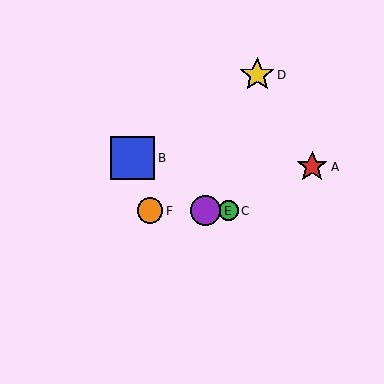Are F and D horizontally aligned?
No, F is at y≈211 and D is at y≈75.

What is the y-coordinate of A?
Object A is at y≈167.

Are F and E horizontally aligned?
Yes, both are at y≈211.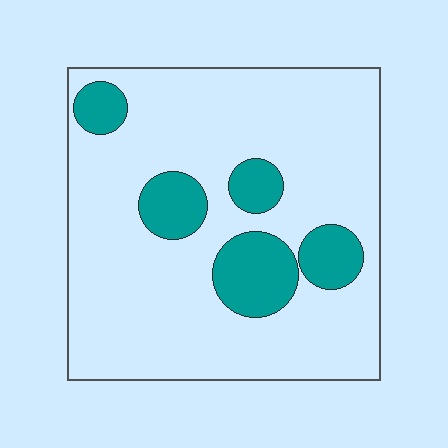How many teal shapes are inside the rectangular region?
5.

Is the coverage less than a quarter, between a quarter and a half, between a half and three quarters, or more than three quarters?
Less than a quarter.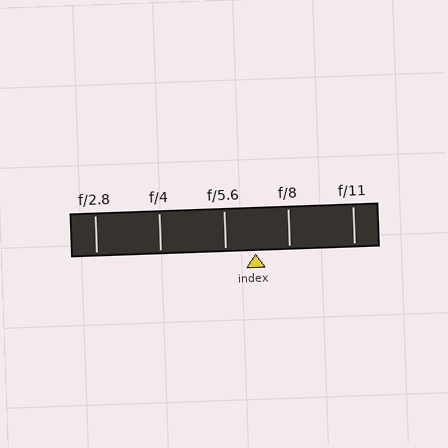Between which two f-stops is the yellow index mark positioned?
The index mark is between f/5.6 and f/8.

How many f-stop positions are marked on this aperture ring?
There are 5 f-stop positions marked.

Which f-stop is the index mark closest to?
The index mark is closest to f/5.6.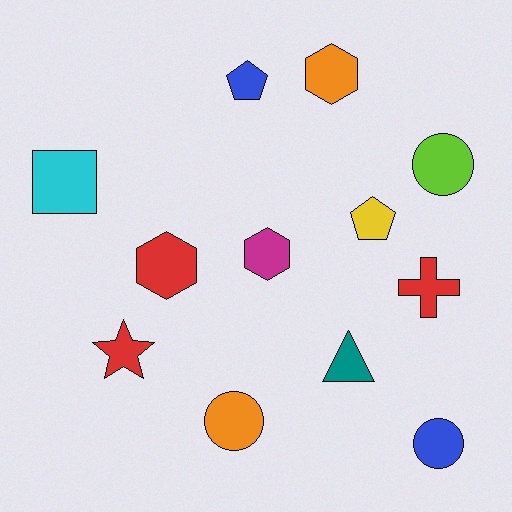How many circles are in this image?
There are 3 circles.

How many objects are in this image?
There are 12 objects.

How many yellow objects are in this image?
There is 1 yellow object.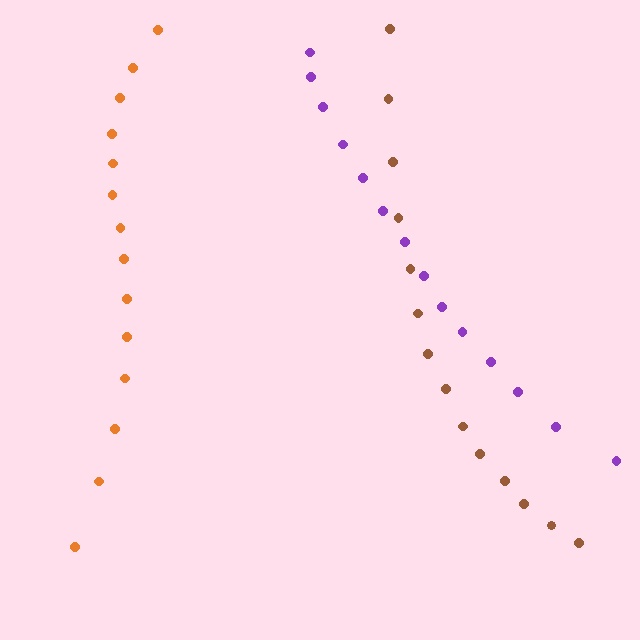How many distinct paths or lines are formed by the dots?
There are 3 distinct paths.